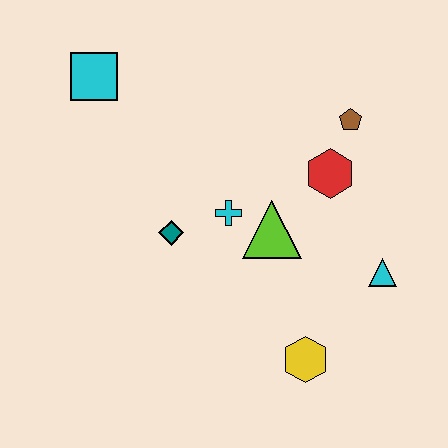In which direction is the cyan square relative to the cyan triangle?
The cyan square is to the left of the cyan triangle.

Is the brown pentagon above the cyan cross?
Yes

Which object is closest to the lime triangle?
The cyan cross is closest to the lime triangle.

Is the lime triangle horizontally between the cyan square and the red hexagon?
Yes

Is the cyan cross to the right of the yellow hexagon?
No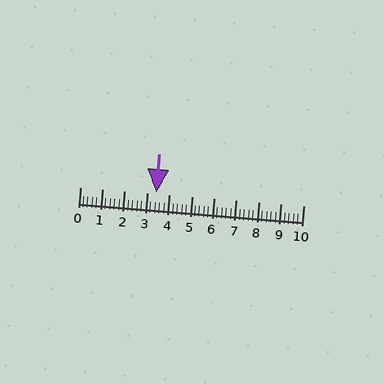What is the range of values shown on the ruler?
The ruler shows values from 0 to 10.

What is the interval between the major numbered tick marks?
The major tick marks are spaced 1 units apart.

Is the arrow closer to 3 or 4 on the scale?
The arrow is closer to 3.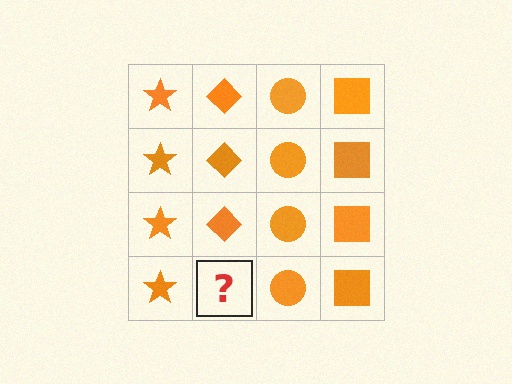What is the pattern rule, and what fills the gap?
The rule is that each column has a consistent shape. The gap should be filled with an orange diamond.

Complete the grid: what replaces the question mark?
The question mark should be replaced with an orange diamond.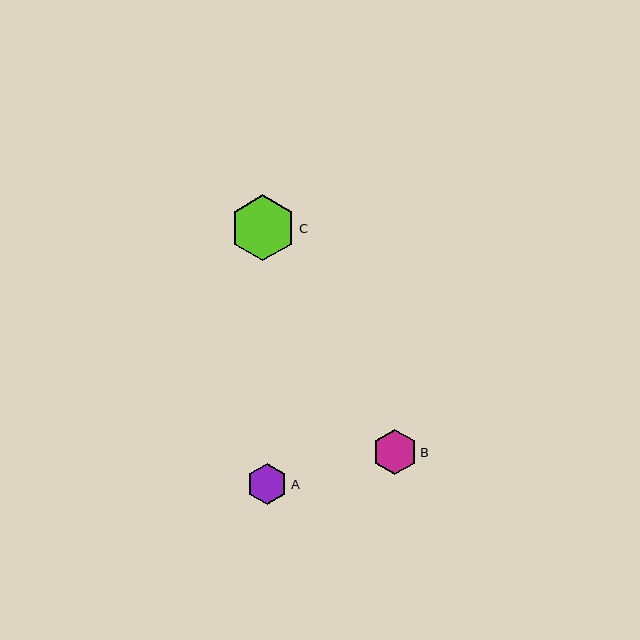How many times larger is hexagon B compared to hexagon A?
Hexagon B is approximately 1.1 times the size of hexagon A.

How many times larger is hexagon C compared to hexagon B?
Hexagon C is approximately 1.5 times the size of hexagon B.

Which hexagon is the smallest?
Hexagon A is the smallest with a size of approximately 41 pixels.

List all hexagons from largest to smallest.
From largest to smallest: C, B, A.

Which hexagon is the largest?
Hexagon C is the largest with a size of approximately 66 pixels.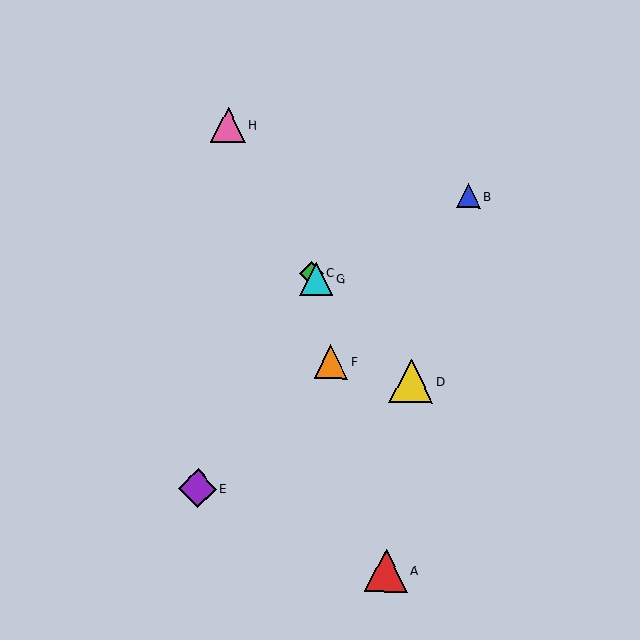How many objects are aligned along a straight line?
3 objects (C, D, G) are aligned along a straight line.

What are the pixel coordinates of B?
Object B is at (468, 196).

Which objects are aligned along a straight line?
Objects C, D, G are aligned along a straight line.